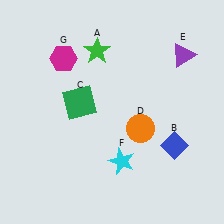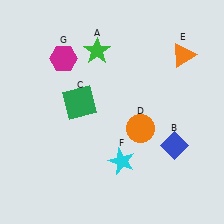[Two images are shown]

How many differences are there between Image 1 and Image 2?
There is 1 difference between the two images.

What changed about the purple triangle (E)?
In Image 1, E is purple. In Image 2, it changed to orange.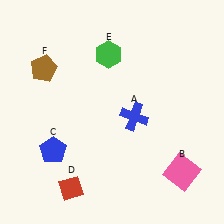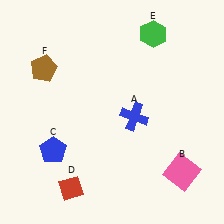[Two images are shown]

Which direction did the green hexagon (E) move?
The green hexagon (E) moved right.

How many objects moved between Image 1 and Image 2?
1 object moved between the two images.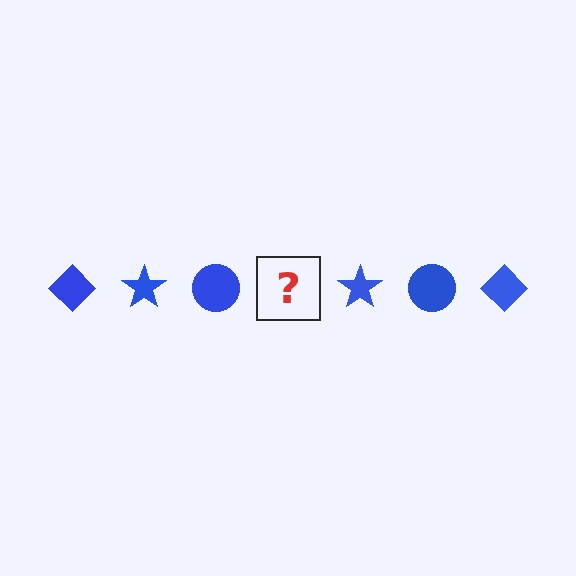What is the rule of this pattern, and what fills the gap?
The rule is that the pattern cycles through diamond, star, circle shapes in blue. The gap should be filled with a blue diamond.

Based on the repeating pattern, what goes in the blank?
The blank should be a blue diamond.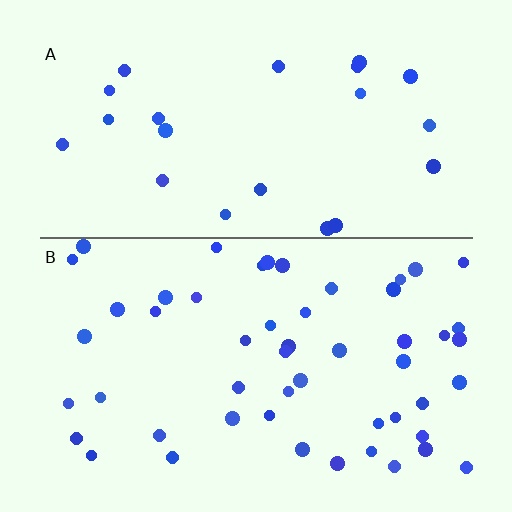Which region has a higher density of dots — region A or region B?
B (the bottom).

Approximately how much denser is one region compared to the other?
Approximately 2.3× — region B over region A.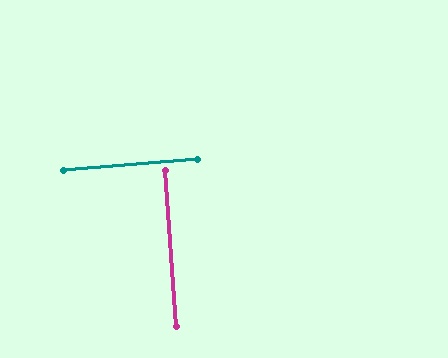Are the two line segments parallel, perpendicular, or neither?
Perpendicular — they meet at approximately 89°.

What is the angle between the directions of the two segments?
Approximately 89 degrees.